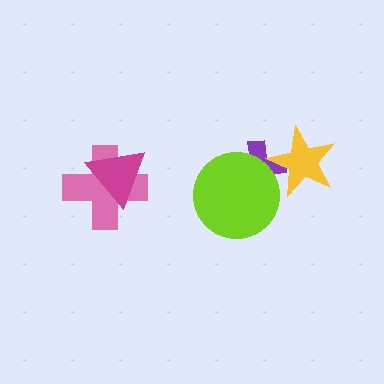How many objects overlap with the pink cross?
1 object overlaps with the pink cross.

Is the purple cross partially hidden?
Yes, it is partially covered by another shape.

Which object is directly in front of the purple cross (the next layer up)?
The lime circle is directly in front of the purple cross.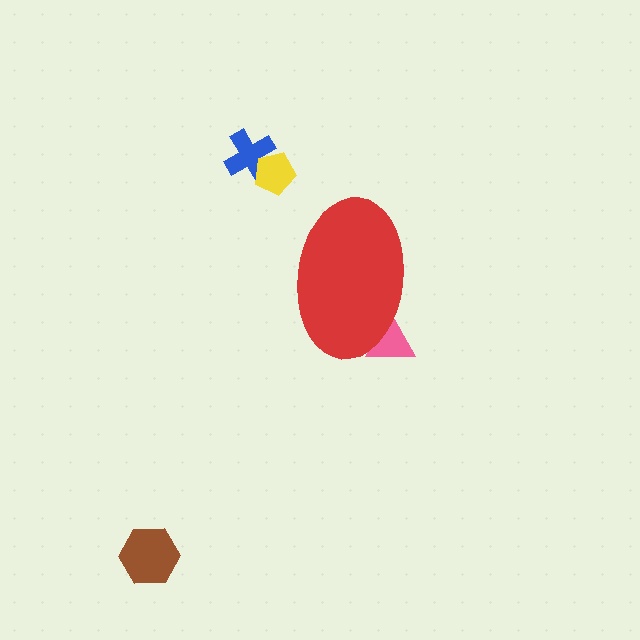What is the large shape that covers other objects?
A red ellipse.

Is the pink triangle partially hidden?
Yes, the pink triangle is partially hidden behind the red ellipse.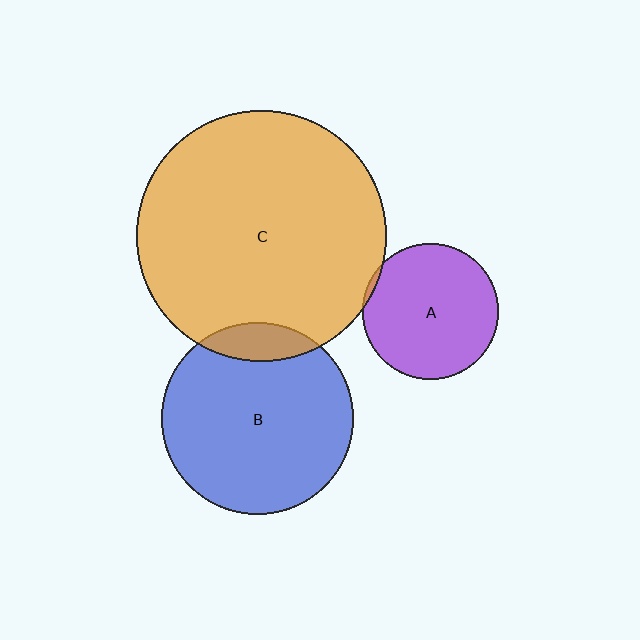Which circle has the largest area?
Circle C (orange).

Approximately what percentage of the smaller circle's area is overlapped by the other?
Approximately 5%.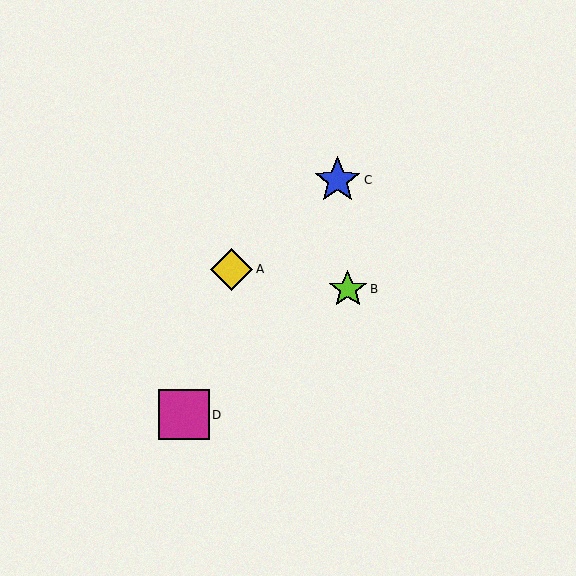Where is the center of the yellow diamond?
The center of the yellow diamond is at (231, 269).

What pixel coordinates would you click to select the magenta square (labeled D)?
Click at (184, 415) to select the magenta square D.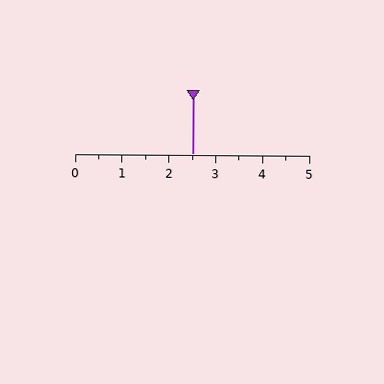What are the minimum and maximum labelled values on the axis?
The axis runs from 0 to 5.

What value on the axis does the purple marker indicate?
The marker indicates approximately 2.5.